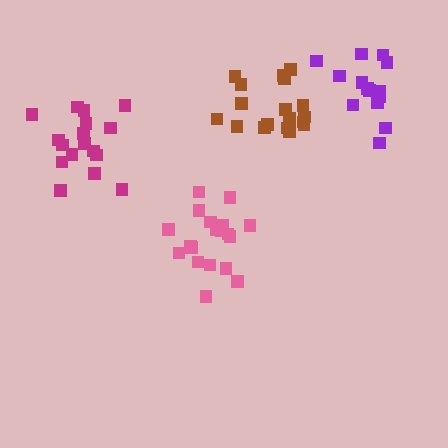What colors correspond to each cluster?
The clusters are colored: magenta, brown, purple, pink.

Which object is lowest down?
The pink cluster is bottommost.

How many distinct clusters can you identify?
There are 4 distinct clusters.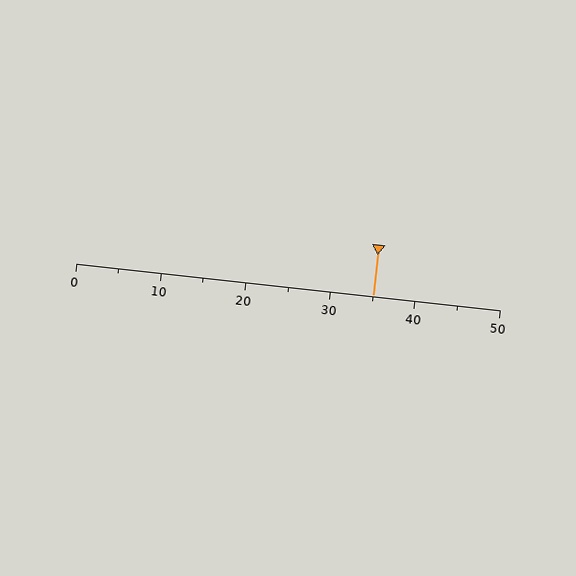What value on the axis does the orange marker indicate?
The marker indicates approximately 35.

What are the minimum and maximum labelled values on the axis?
The axis runs from 0 to 50.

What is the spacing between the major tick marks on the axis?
The major ticks are spaced 10 apart.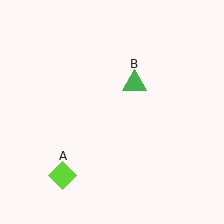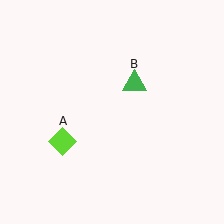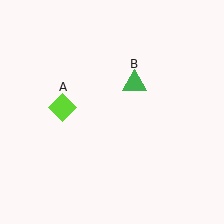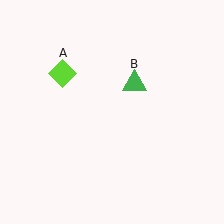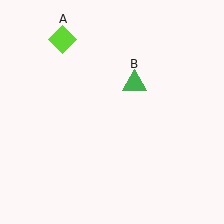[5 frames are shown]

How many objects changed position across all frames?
1 object changed position: lime diamond (object A).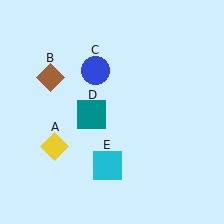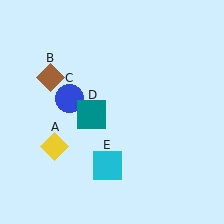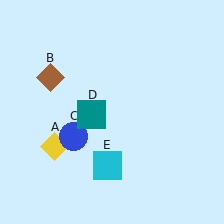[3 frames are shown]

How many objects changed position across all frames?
1 object changed position: blue circle (object C).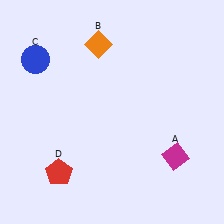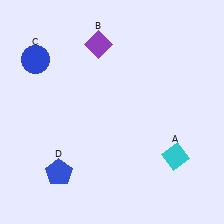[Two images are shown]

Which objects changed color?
A changed from magenta to cyan. B changed from orange to purple. D changed from red to blue.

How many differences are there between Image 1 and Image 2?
There are 3 differences between the two images.